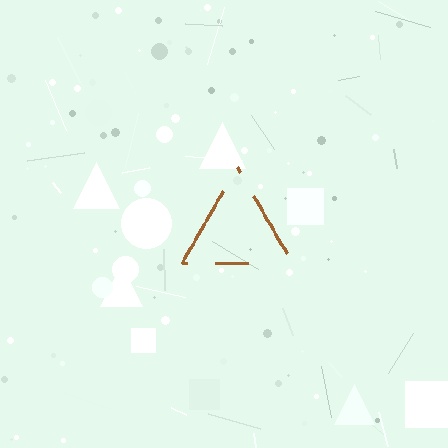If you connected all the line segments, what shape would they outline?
They would outline a triangle.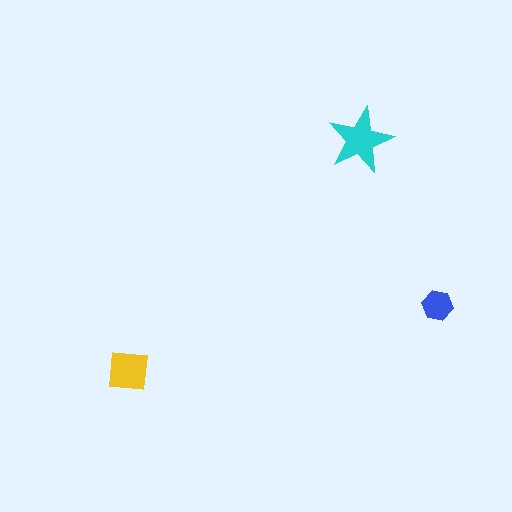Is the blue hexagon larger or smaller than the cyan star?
Smaller.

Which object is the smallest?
The blue hexagon.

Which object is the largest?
The cyan star.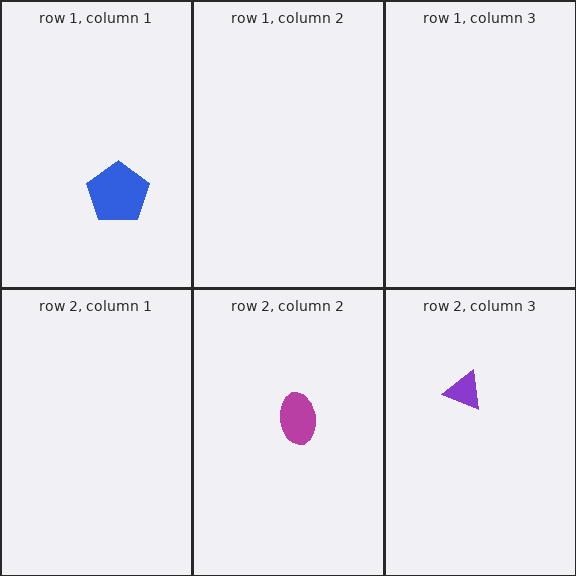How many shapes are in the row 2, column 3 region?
1.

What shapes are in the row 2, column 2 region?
The magenta ellipse.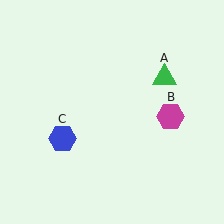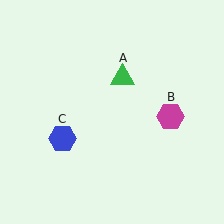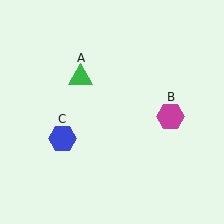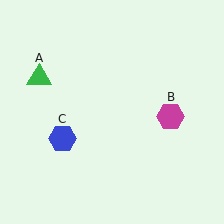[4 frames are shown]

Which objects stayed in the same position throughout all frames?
Magenta hexagon (object B) and blue hexagon (object C) remained stationary.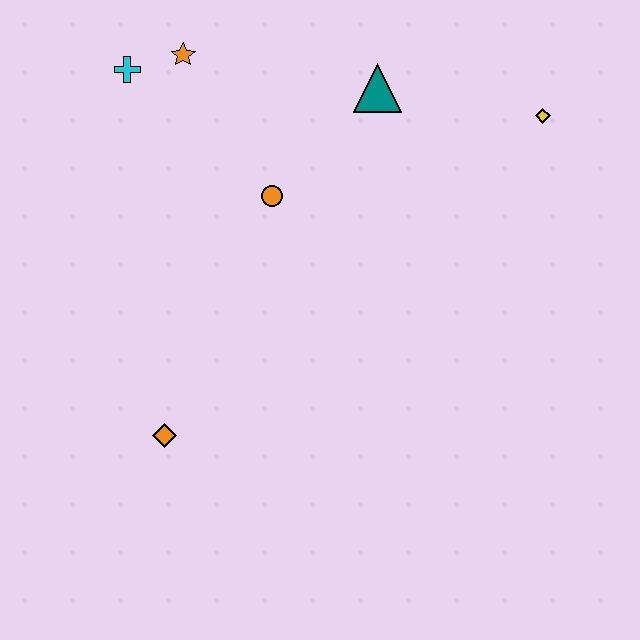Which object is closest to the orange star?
The cyan cross is closest to the orange star.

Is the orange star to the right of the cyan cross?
Yes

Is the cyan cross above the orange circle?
Yes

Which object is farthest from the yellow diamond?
The orange diamond is farthest from the yellow diamond.